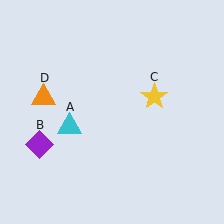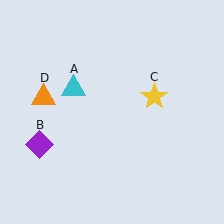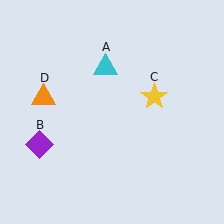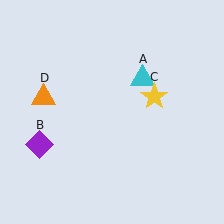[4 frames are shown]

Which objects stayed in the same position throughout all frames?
Purple diamond (object B) and yellow star (object C) and orange triangle (object D) remained stationary.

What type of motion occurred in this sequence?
The cyan triangle (object A) rotated clockwise around the center of the scene.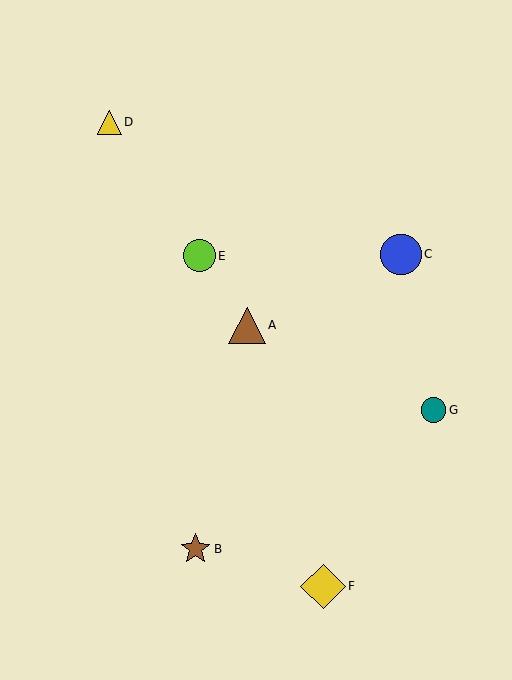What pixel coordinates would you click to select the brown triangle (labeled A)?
Click at (247, 325) to select the brown triangle A.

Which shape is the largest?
The yellow diamond (labeled F) is the largest.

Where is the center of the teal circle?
The center of the teal circle is at (433, 410).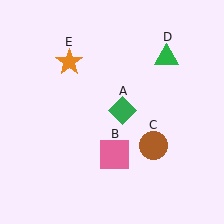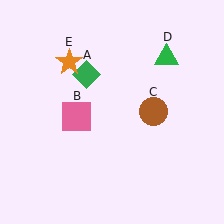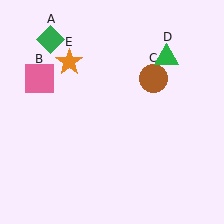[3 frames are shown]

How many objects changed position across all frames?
3 objects changed position: green diamond (object A), pink square (object B), brown circle (object C).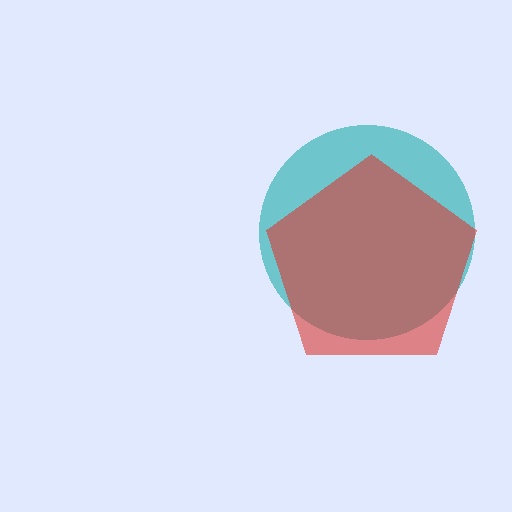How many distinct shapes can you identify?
There are 2 distinct shapes: a teal circle, a red pentagon.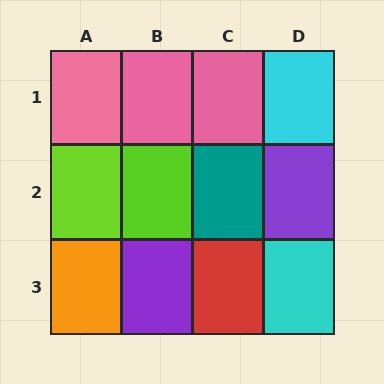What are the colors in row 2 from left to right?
Lime, lime, teal, purple.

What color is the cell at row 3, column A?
Orange.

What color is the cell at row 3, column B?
Purple.